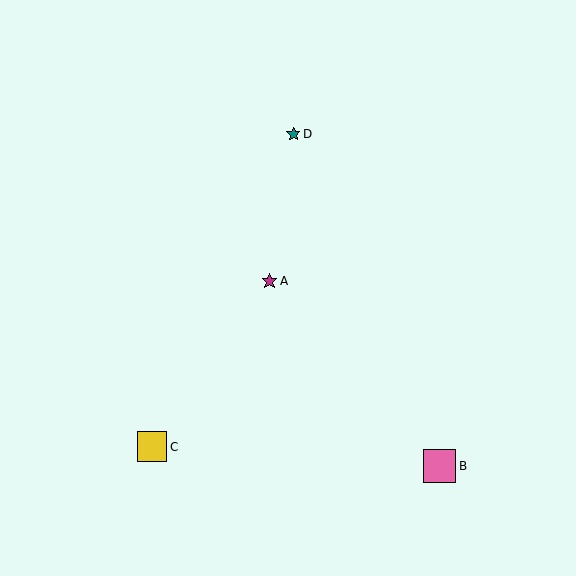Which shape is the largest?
The pink square (labeled B) is the largest.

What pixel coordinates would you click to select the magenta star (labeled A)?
Click at (270, 281) to select the magenta star A.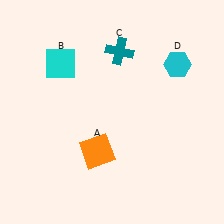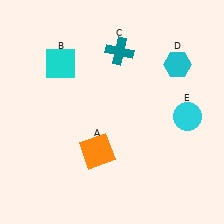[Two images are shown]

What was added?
A cyan circle (E) was added in Image 2.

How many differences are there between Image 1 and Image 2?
There is 1 difference between the two images.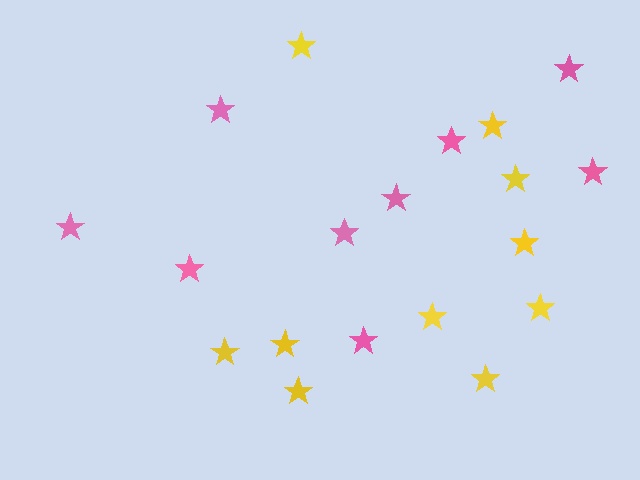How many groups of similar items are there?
There are 2 groups: one group of pink stars (9) and one group of yellow stars (10).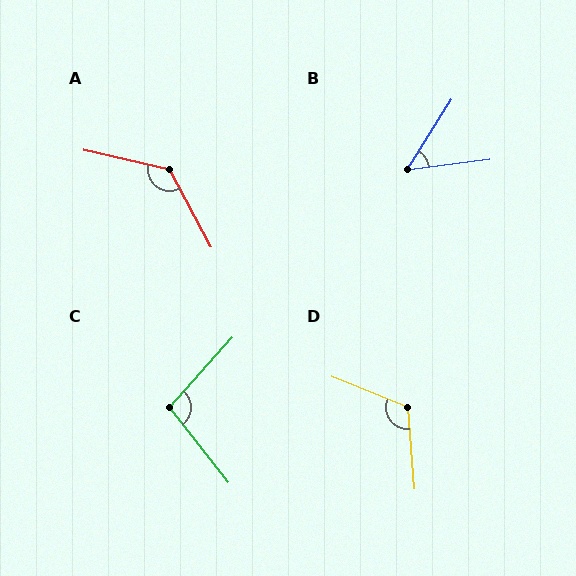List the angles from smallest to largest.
B (50°), C (100°), D (117°), A (131°).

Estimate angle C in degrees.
Approximately 100 degrees.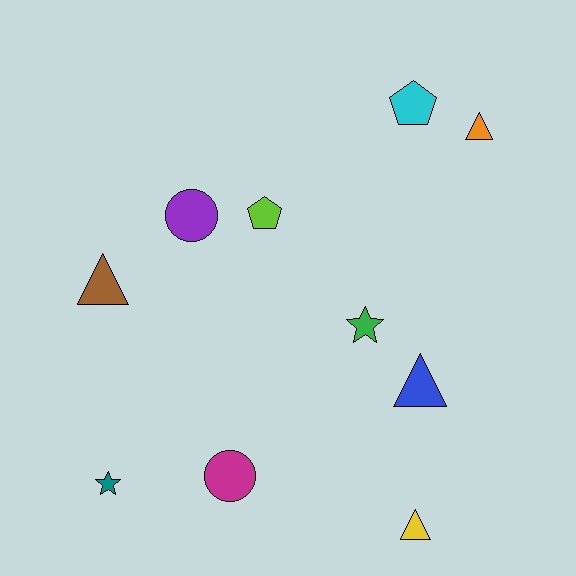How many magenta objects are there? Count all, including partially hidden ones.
There is 1 magenta object.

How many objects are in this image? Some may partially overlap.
There are 10 objects.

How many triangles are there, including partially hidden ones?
There are 4 triangles.